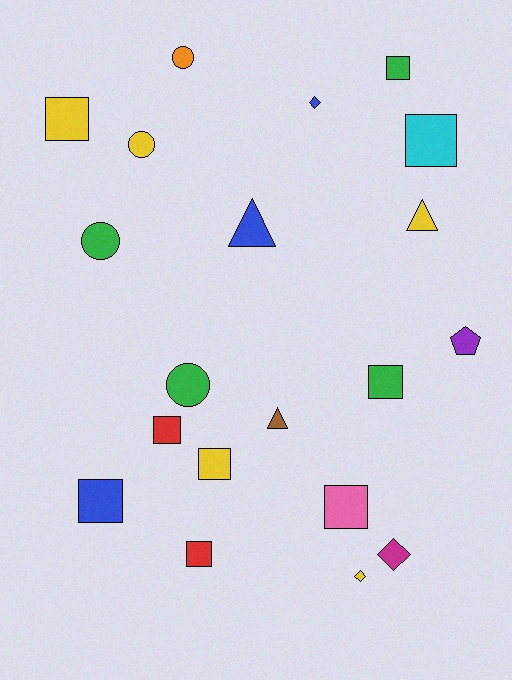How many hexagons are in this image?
There are no hexagons.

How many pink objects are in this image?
There is 1 pink object.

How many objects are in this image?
There are 20 objects.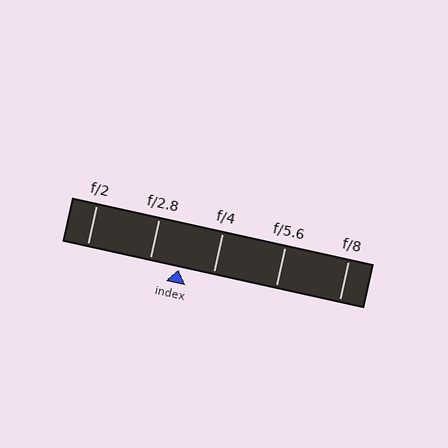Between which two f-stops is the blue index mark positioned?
The index mark is between f/2.8 and f/4.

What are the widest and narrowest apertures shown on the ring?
The widest aperture shown is f/2 and the narrowest is f/8.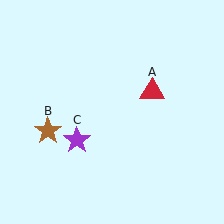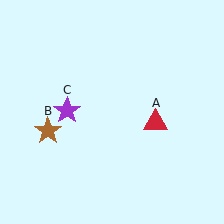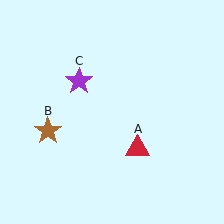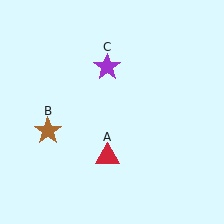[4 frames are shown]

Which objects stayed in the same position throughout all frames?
Brown star (object B) remained stationary.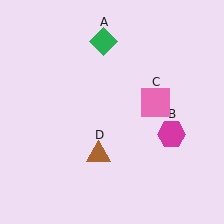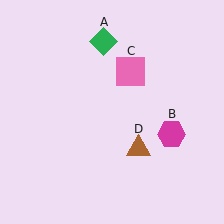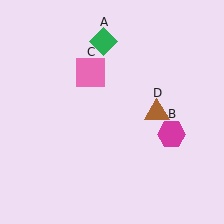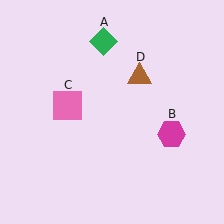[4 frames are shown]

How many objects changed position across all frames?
2 objects changed position: pink square (object C), brown triangle (object D).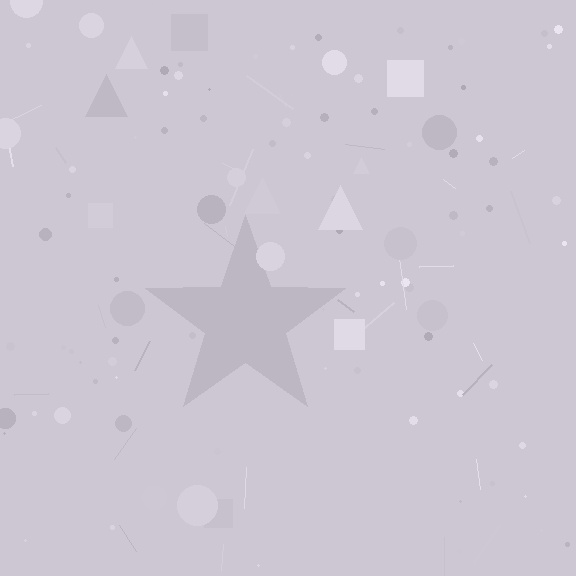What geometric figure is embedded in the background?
A star is embedded in the background.